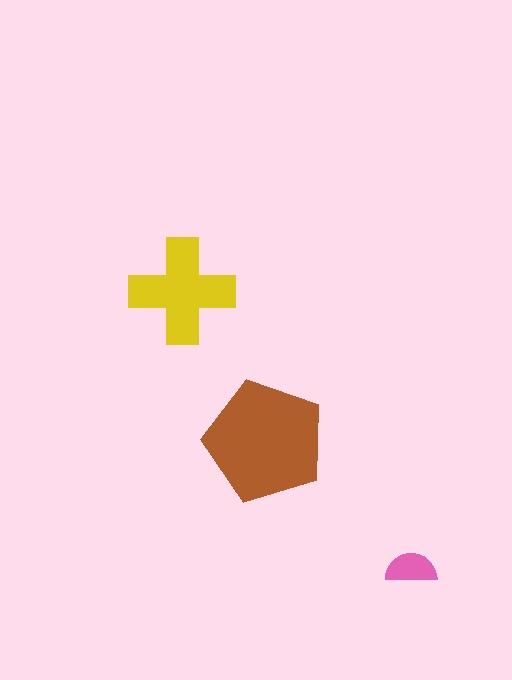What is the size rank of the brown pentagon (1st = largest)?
1st.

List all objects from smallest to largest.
The pink semicircle, the yellow cross, the brown pentagon.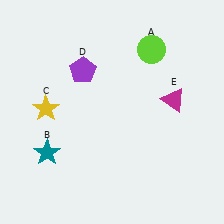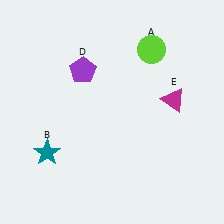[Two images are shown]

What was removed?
The yellow star (C) was removed in Image 2.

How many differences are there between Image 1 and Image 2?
There is 1 difference between the two images.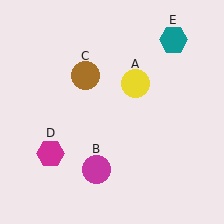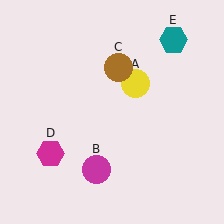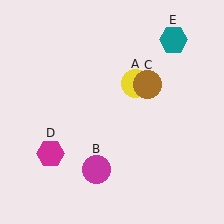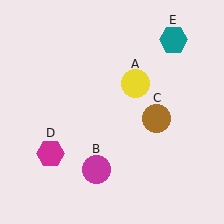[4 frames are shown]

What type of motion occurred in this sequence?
The brown circle (object C) rotated clockwise around the center of the scene.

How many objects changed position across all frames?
1 object changed position: brown circle (object C).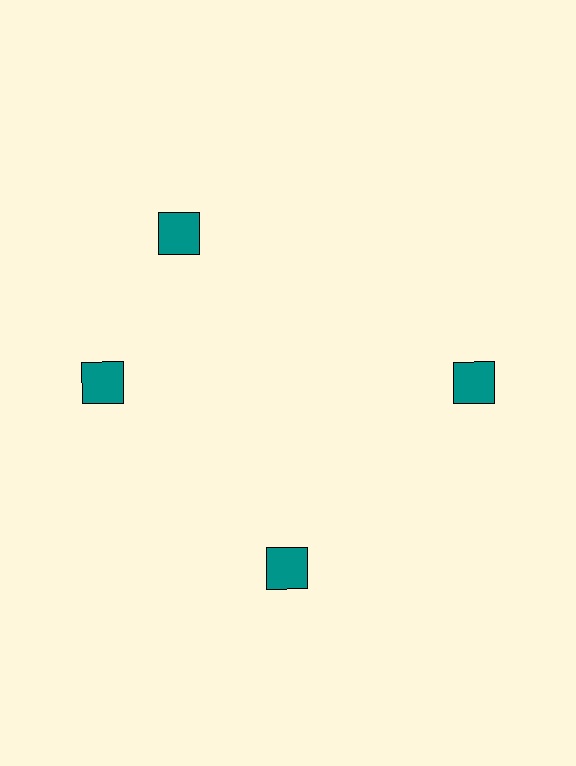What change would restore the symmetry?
The symmetry would be restored by rotating it back into even spacing with its neighbors so that all 4 squares sit at equal angles and equal distance from the center.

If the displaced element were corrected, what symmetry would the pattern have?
It would have 4-fold rotational symmetry — the pattern would map onto itself every 90 degrees.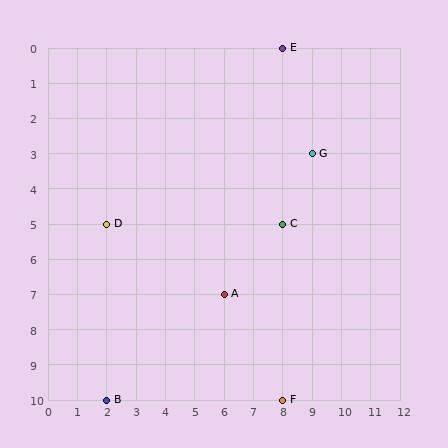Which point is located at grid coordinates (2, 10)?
Point B is at (2, 10).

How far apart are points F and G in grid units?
Points F and G are 1 column and 7 rows apart (about 7.1 grid units diagonally).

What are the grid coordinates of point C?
Point C is at grid coordinates (8, 5).